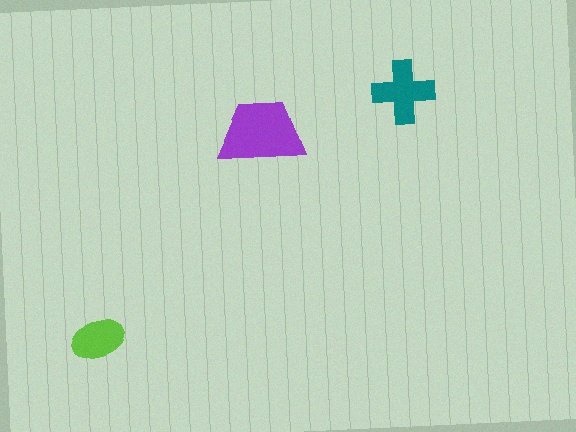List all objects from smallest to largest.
The lime ellipse, the teal cross, the purple trapezoid.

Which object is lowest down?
The lime ellipse is bottommost.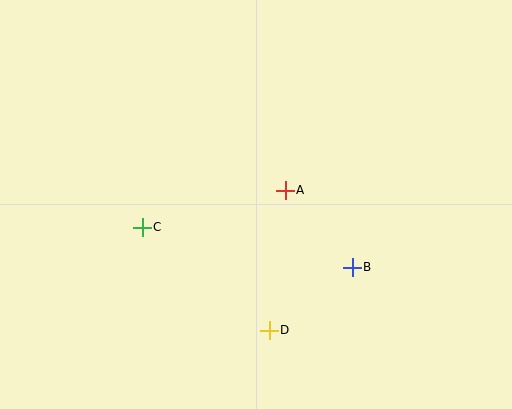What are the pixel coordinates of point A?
Point A is at (285, 190).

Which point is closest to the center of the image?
Point A at (285, 190) is closest to the center.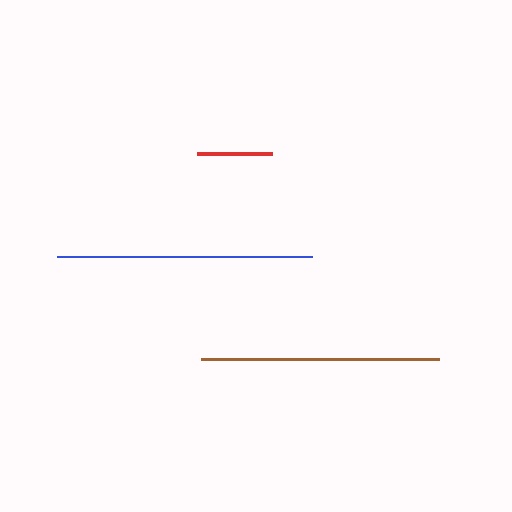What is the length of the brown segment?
The brown segment is approximately 238 pixels long.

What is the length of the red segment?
The red segment is approximately 76 pixels long.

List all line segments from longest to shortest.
From longest to shortest: blue, brown, red.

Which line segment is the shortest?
The red line is the shortest at approximately 76 pixels.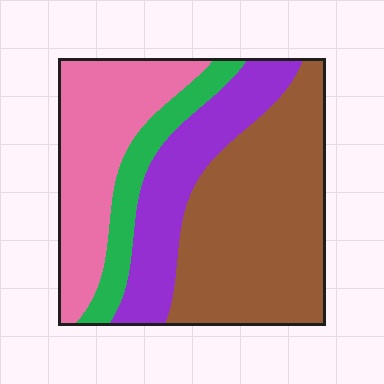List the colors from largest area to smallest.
From largest to smallest: brown, pink, purple, green.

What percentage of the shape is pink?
Pink takes up about one quarter (1/4) of the shape.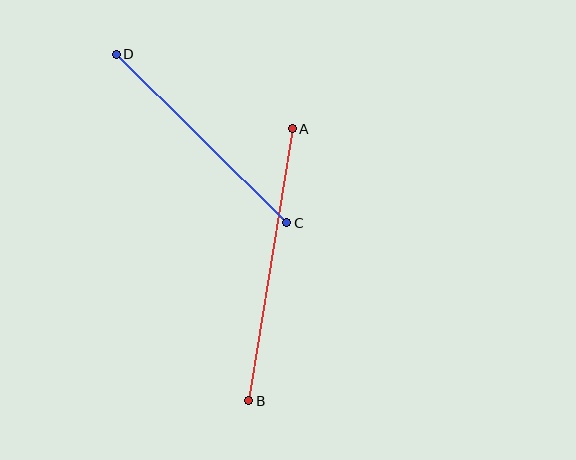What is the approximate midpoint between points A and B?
The midpoint is at approximately (270, 265) pixels.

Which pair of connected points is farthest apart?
Points A and B are farthest apart.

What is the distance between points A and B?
The distance is approximately 275 pixels.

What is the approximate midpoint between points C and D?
The midpoint is at approximately (201, 139) pixels.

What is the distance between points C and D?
The distance is approximately 240 pixels.